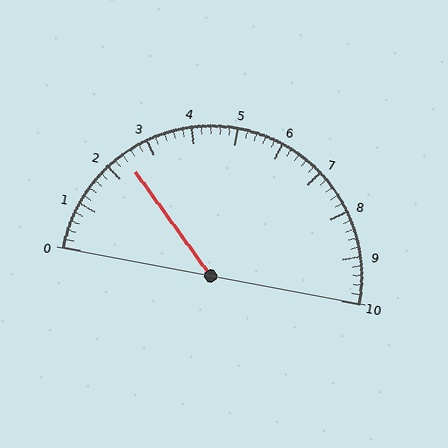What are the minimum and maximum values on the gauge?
The gauge ranges from 0 to 10.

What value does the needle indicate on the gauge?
The needle indicates approximately 2.4.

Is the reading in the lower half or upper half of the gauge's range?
The reading is in the lower half of the range (0 to 10).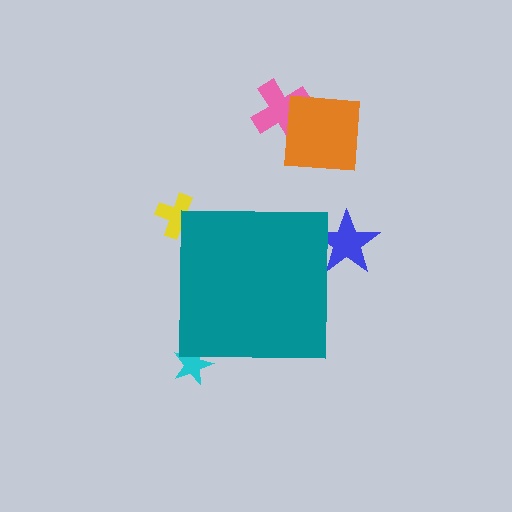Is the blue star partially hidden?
Yes, the blue star is partially hidden behind the teal square.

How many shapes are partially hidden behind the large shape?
3 shapes are partially hidden.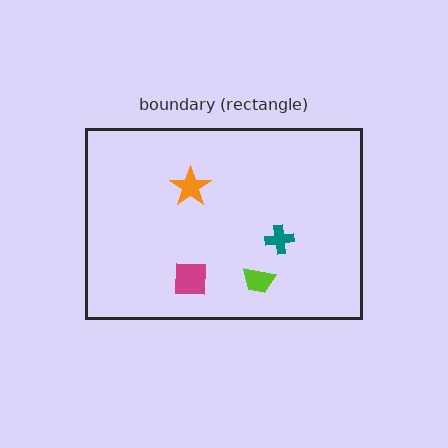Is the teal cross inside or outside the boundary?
Inside.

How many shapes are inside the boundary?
4 inside, 0 outside.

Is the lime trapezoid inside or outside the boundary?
Inside.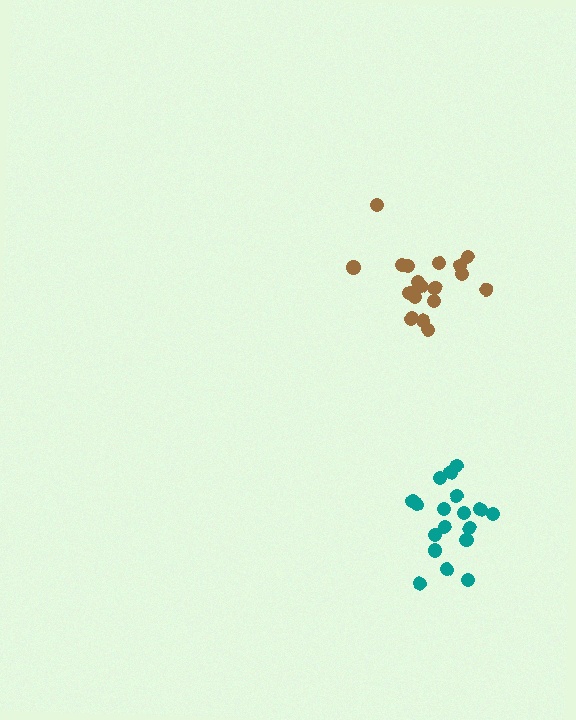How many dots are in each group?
Group 1: 19 dots, Group 2: 18 dots (37 total).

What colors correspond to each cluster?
The clusters are colored: brown, teal.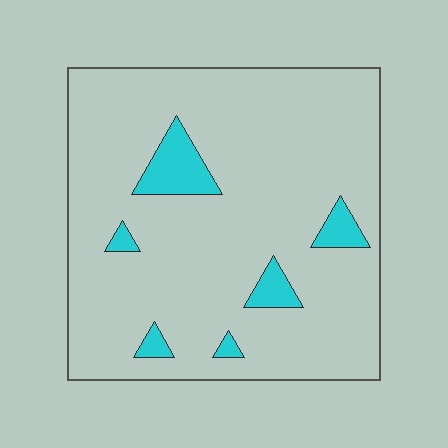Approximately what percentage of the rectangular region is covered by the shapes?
Approximately 10%.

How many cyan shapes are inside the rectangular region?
6.